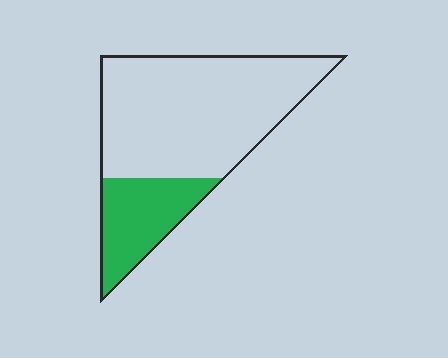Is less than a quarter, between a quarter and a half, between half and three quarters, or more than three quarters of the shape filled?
Between a quarter and a half.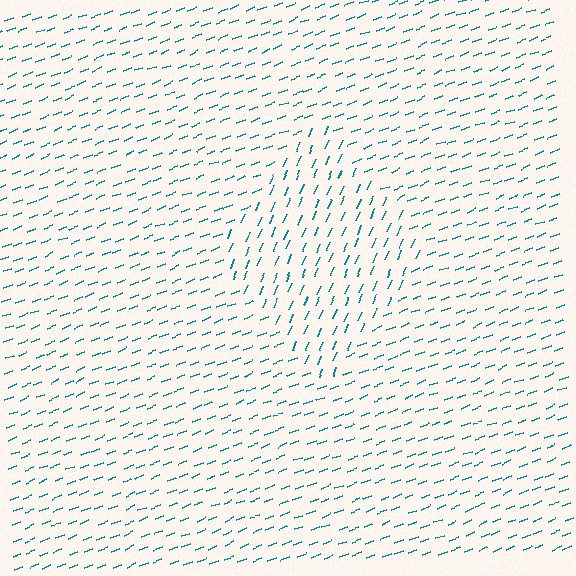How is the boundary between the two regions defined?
The boundary is defined purely by a change in line orientation (approximately 45 degrees difference). All lines are the same color and thickness.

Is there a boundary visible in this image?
Yes, there is a texture boundary formed by a change in line orientation.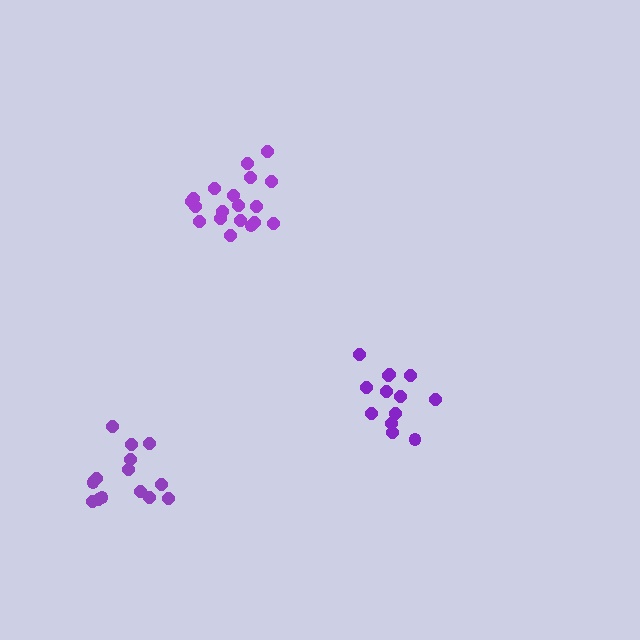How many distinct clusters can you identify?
There are 3 distinct clusters.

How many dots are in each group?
Group 1: 13 dots, Group 2: 14 dots, Group 3: 19 dots (46 total).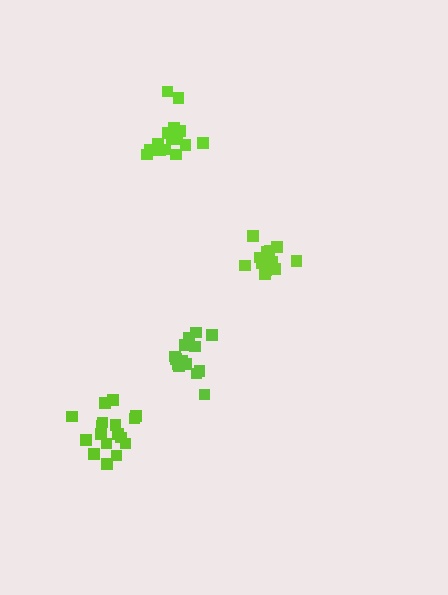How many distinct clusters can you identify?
There are 4 distinct clusters.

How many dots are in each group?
Group 1: 14 dots, Group 2: 16 dots, Group 3: 17 dots, Group 4: 18 dots (65 total).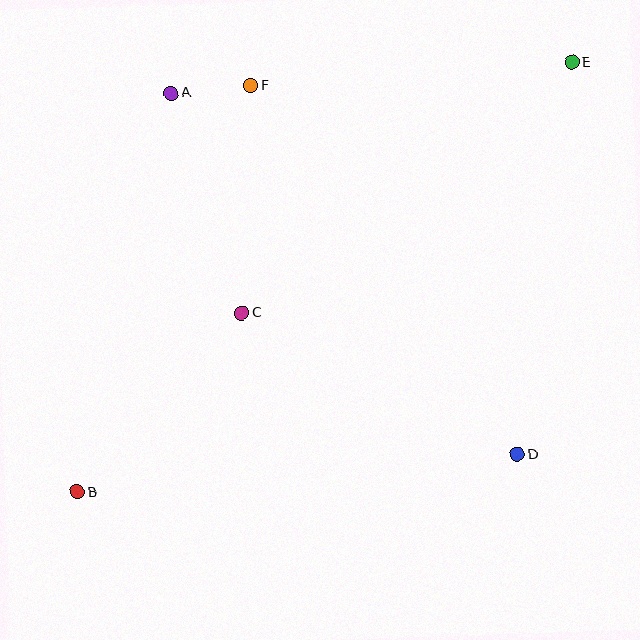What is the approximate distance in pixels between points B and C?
The distance between B and C is approximately 243 pixels.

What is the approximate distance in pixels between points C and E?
The distance between C and E is approximately 415 pixels.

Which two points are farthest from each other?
Points B and E are farthest from each other.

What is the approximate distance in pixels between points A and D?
The distance between A and D is approximately 500 pixels.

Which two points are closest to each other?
Points A and F are closest to each other.